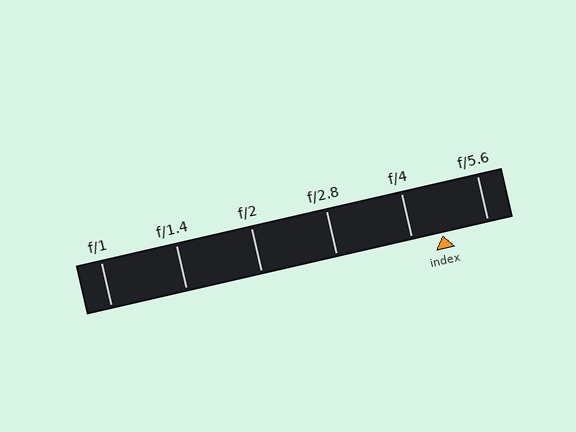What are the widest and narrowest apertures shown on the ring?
The widest aperture shown is f/1 and the narrowest is f/5.6.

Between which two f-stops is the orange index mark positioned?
The index mark is between f/4 and f/5.6.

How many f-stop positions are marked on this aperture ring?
There are 6 f-stop positions marked.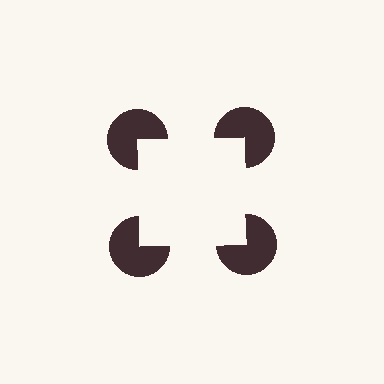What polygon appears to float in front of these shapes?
An illusory square — its edges are inferred from the aligned wedge cuts in the pac-man discs, not physically drawn.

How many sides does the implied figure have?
4 sides.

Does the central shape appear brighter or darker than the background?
It typically appears slightly brighter than the background, even though no actual brightness change is drawn.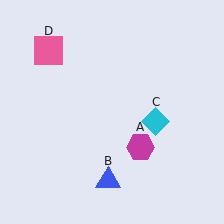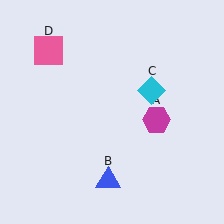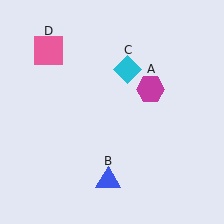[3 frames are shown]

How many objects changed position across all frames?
2 objects changed position: magenta hexagon (object A), cyan diamond (object C).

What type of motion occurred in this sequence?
The magenta hexagon (object A), cyan diamond (object C) rotated counterclockwise around the center of the scene.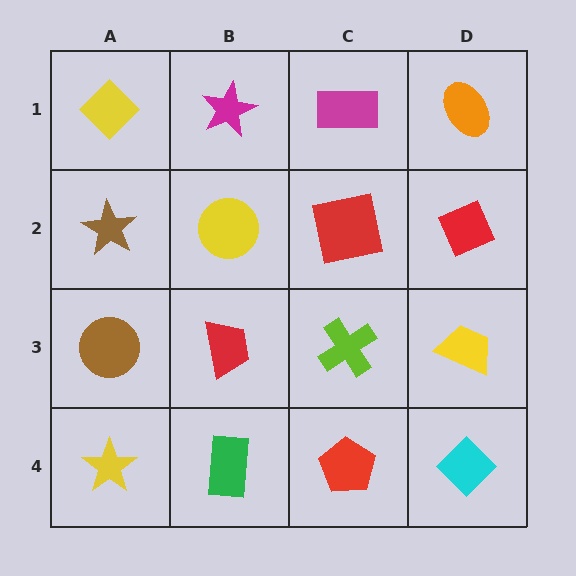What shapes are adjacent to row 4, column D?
A yellow trapezoid (row 3, column D), a red pentagon (row 4, column C).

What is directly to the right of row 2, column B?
A red square.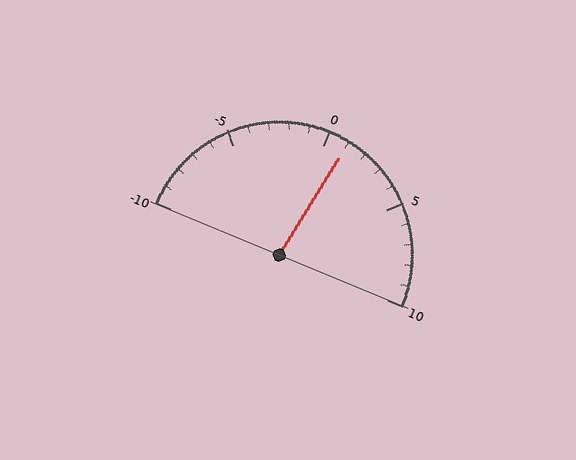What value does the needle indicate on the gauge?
The needle indicates approximately 1.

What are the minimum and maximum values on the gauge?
The gauge ranges from -10 to 10.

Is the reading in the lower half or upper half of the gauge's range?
The reading is in the upper half of the range (-10 to 10).